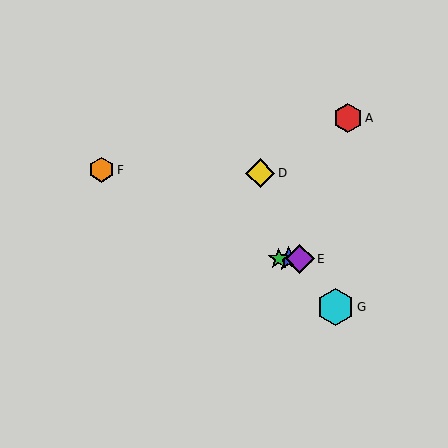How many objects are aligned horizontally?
3 objects (B, C, E) are aligned horizontally.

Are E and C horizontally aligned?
Yes, both are at y≈259.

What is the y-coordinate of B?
Object B is at y≈259.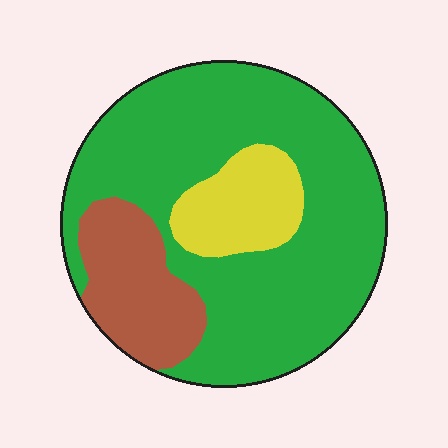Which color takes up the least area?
Yellow, at roughly 15%.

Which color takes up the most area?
Green, at roughly 70%.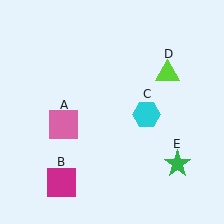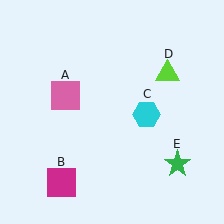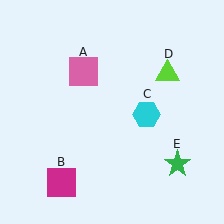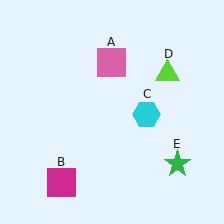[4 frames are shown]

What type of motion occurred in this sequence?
The pink square (object A) rotated clockwise around the center of the scene.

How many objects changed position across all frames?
1 object changed position: pink square (object A).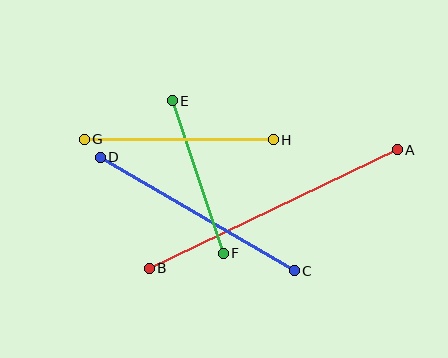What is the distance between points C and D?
The distance is approximately 225 pixels.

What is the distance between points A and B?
The distance is approximately 275 pixels.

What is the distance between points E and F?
The distance is approximately 160 pixels.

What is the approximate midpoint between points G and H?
The midpoint is at approximately (179, 140) pixels.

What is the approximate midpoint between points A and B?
The midpoint is at approximately (273, 209) pixels.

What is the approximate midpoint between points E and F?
The midpoint is at approximately (198, 177) pixels.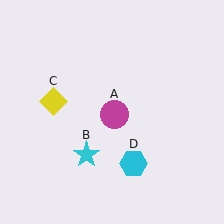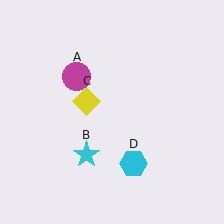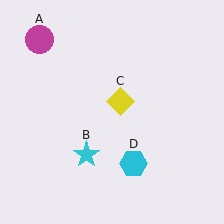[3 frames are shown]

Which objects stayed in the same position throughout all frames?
Cyan star (object B) and cyan hexagon (object D) remained stationary.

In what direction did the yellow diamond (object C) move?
The yellow diamond (object C) moved right.